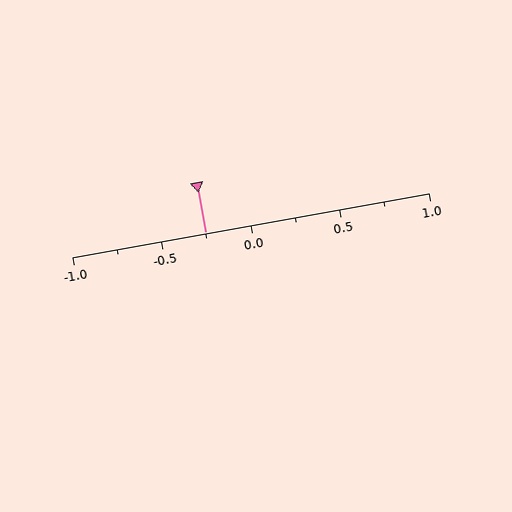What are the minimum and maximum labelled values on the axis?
The axis runs from -1.0 to 1.0.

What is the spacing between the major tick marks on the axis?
The major ticks are spaced 0.5 apart.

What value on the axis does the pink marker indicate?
The marker indicates approximately -0.25.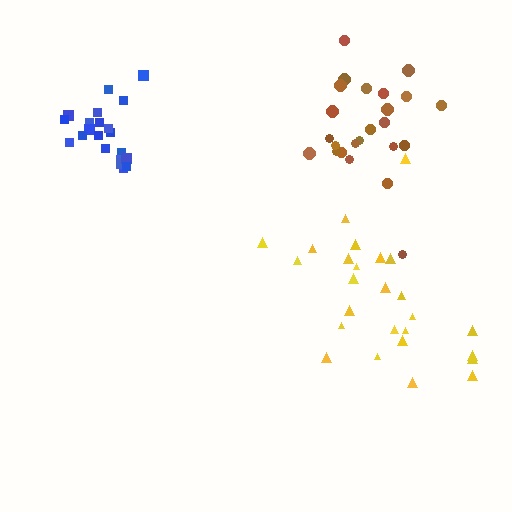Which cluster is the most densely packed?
Blue.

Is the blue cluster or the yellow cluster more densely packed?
Blue.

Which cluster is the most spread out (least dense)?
Yellow.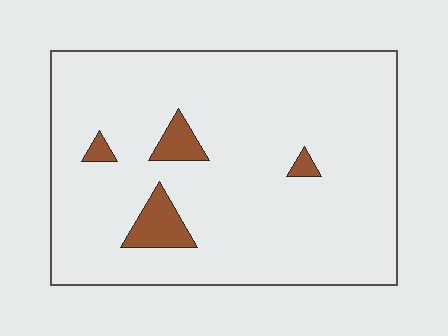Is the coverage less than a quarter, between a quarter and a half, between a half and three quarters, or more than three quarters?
Less than a quarter.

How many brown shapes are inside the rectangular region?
4.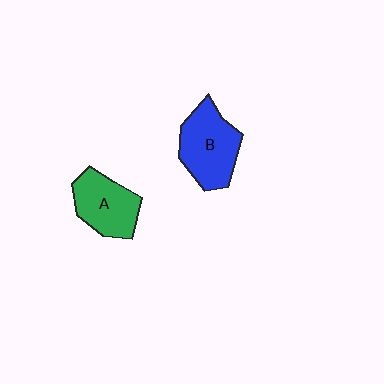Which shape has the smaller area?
Shape A (green).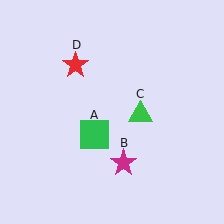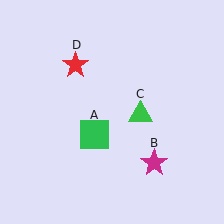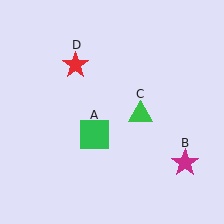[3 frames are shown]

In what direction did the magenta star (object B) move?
The magenta star (object B) moved right.